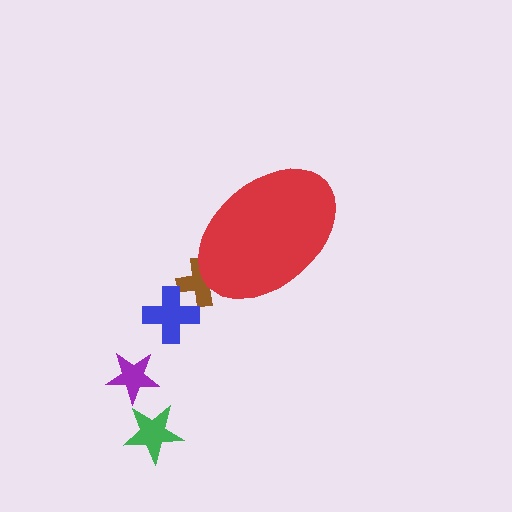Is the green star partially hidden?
No, the green star is fully visible.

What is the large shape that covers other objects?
A red ellipse.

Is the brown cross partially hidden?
Yes, the brown cross is partially hidden behind the red ellipse.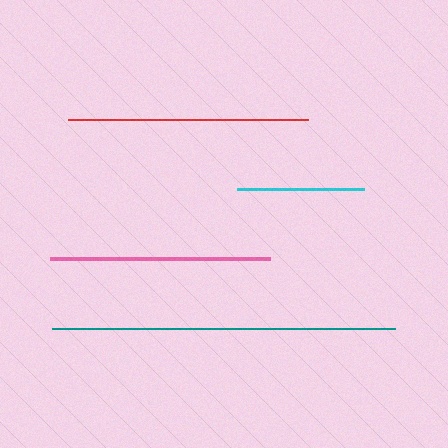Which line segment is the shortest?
The cyan line is the shortest at approximately 127 pixels.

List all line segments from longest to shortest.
From longest to shortest: teal, red, pink, cyan.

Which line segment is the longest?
The teal line is the longest at approximately 343 pixels.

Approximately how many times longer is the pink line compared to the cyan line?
The pink line is approximately 1.7 times the length of the cyan line.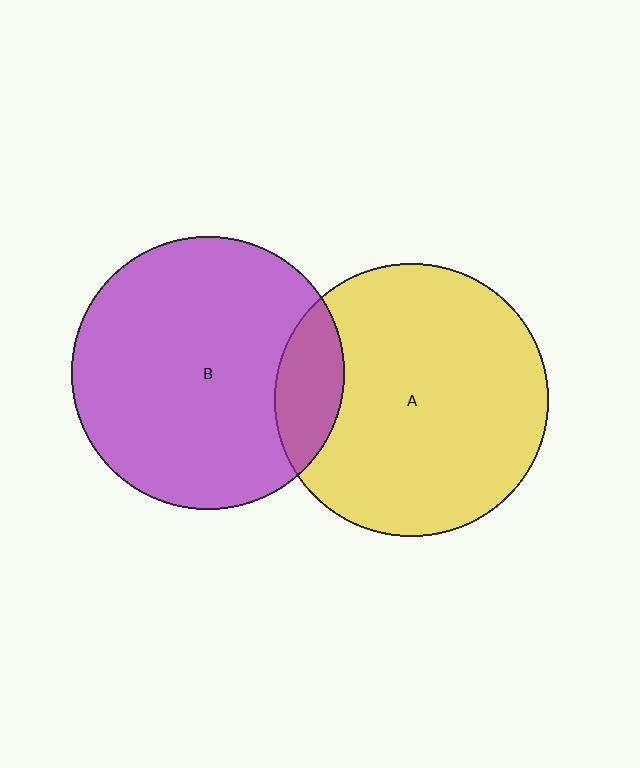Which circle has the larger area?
Circle A (yellow).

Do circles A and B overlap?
Yes.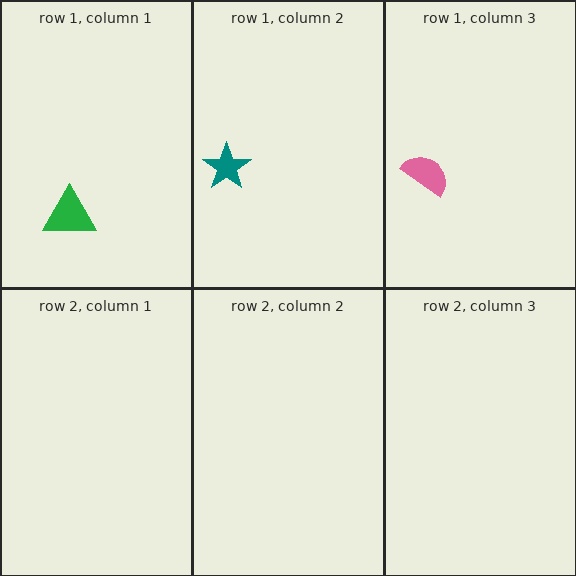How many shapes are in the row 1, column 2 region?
1.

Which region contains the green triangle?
The row 1, column 1 region.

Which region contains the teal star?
The row 1, column 2 region.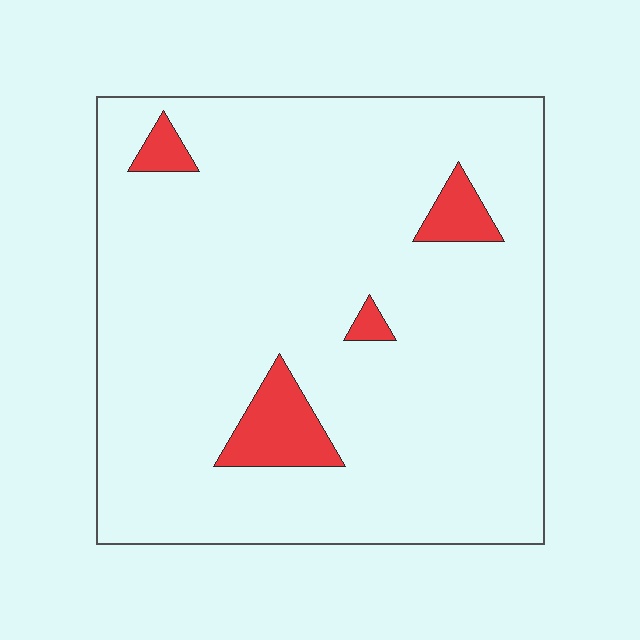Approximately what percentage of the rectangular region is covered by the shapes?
Approximately 5%.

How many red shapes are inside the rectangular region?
4.